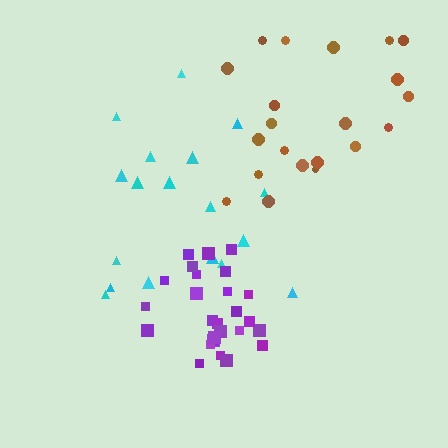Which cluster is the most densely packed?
Purple.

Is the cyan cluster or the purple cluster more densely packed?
Purple.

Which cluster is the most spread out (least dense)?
Cyan.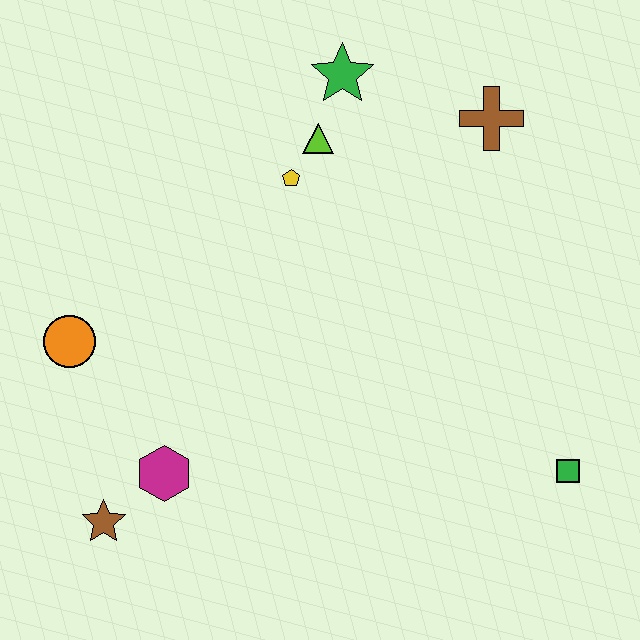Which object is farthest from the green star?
The brown star is farthest from the green star.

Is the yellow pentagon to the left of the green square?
Yes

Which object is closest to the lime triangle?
The yellow pentagon is closest to the lime triangle.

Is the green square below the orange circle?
Yes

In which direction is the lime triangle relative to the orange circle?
The lime triangle is to the right of the orange circle.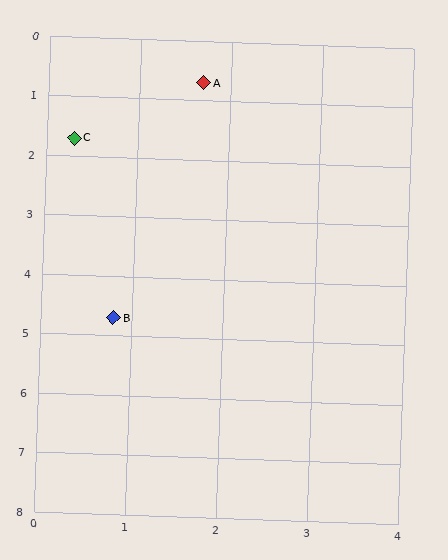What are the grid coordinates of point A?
Point A is at approximately (1.7, 0.7).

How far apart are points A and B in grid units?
Points A and B are about 4.1 grid units apart.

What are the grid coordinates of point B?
Point B is at approximately (0.8, 4.7).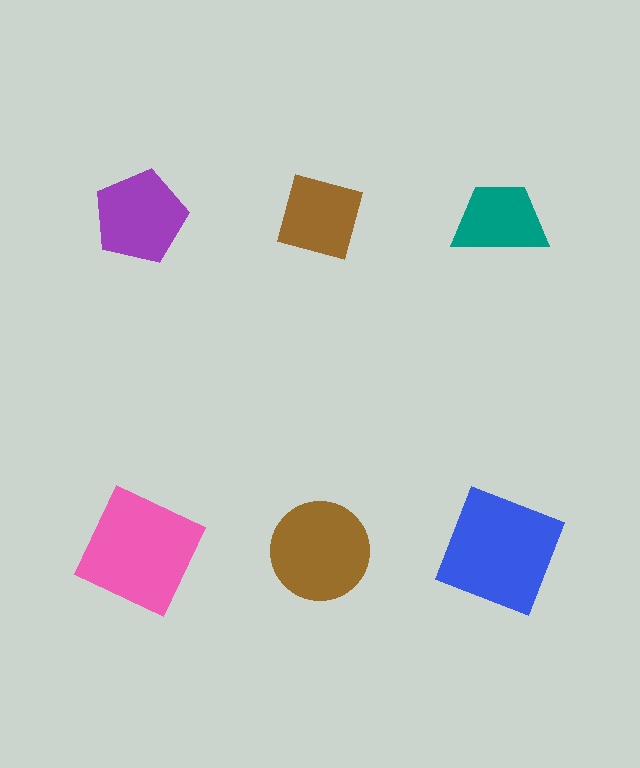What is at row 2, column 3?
A blue square.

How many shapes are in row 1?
3 shapes.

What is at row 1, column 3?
A teal trapezoid.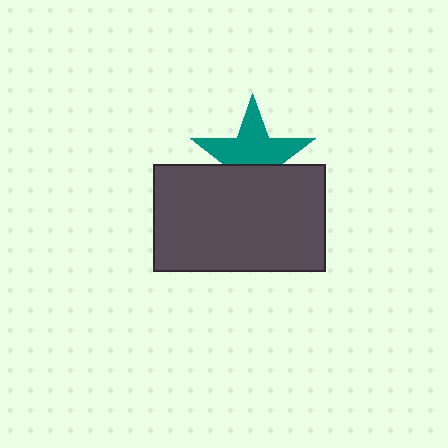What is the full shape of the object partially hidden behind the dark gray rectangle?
The partially hidden object is a teal star.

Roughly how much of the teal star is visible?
About half of it is visible (roughly 61%).